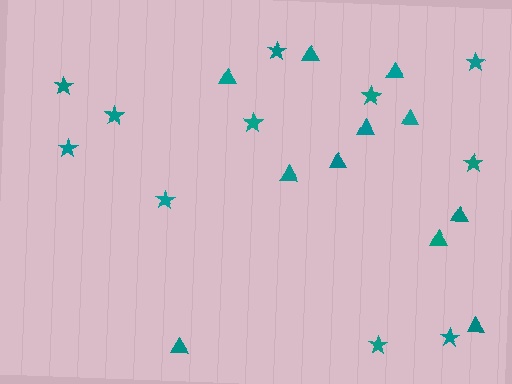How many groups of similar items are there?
There are 2 groups: one group of triangles (11) and one group of stars (11).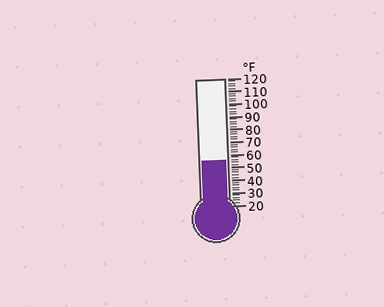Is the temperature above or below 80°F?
The temperature is below 80°F.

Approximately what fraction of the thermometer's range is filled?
The thermometer is filled to approximately 35% of its range.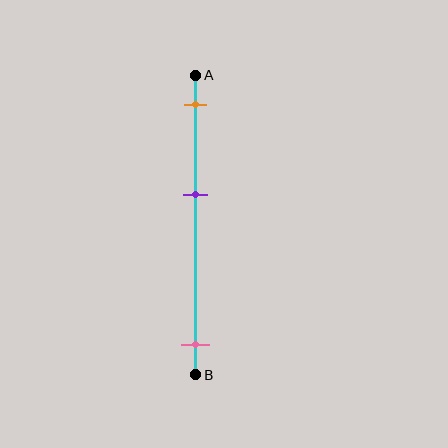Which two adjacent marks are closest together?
The orange and purple marks are the closest adjacent pair.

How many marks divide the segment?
There are 3 marks dividing the segment.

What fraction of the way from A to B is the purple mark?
The purple mark is approximately 40% (0.4) of the way from A to B.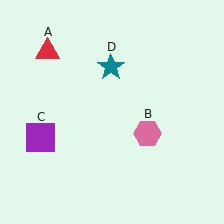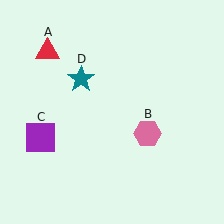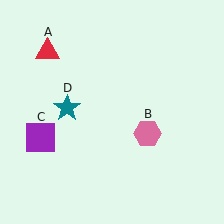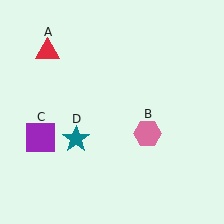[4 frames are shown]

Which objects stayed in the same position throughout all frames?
Red triangle (object A) and pink hexagon (object B) and purple square (object C) remained stationary.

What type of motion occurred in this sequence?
The teal star (object D) rotated counterclockwise around the center of the scene.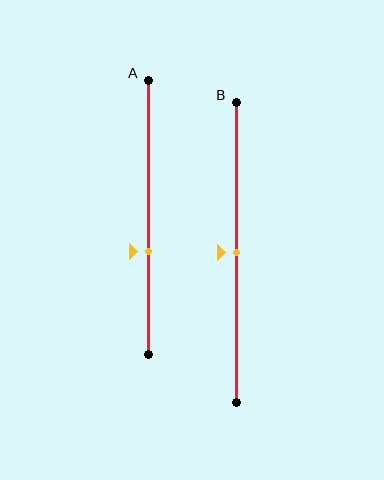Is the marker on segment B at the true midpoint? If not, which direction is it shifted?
Yes, the marker on segment B is at the true midpoint.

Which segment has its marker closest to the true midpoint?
Segment B has its marker closest to the true midpoint.